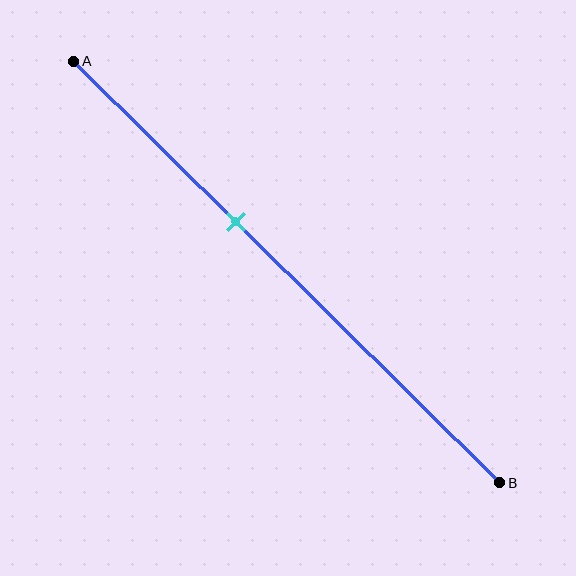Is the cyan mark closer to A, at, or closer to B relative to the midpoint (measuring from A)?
The cyan mark is closer to point A than the midpoint of segment AB.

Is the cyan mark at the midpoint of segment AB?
No, the mark is at about 40% from A, not at the 50% midpoint.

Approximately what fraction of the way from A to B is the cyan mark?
The cyan mark is approximately 40% of the way from A to B.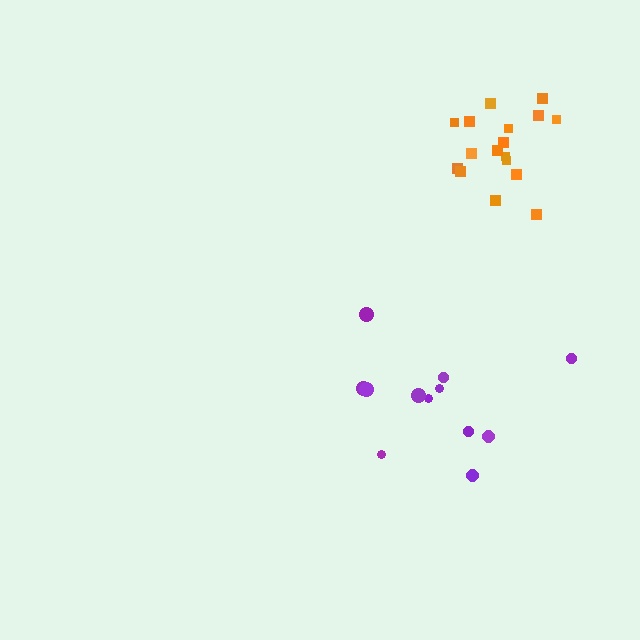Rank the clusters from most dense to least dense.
orange, purple.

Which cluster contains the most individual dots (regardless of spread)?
Orange (17).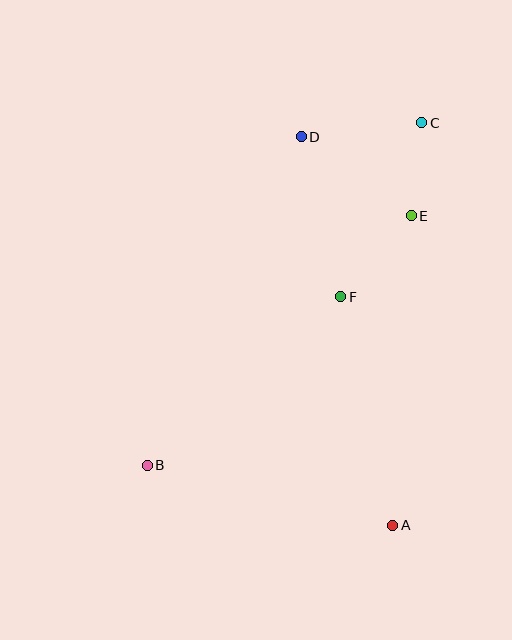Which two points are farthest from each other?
Points B and C are farthest from each other.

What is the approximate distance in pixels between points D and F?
The distance between D and F is approximately 165 pixels.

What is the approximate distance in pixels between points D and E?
The distance between D and E is approximately 135 pixels.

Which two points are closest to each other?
Points C and E are closest to each other.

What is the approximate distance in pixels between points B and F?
The distance between B and F is approximately 257 pixels.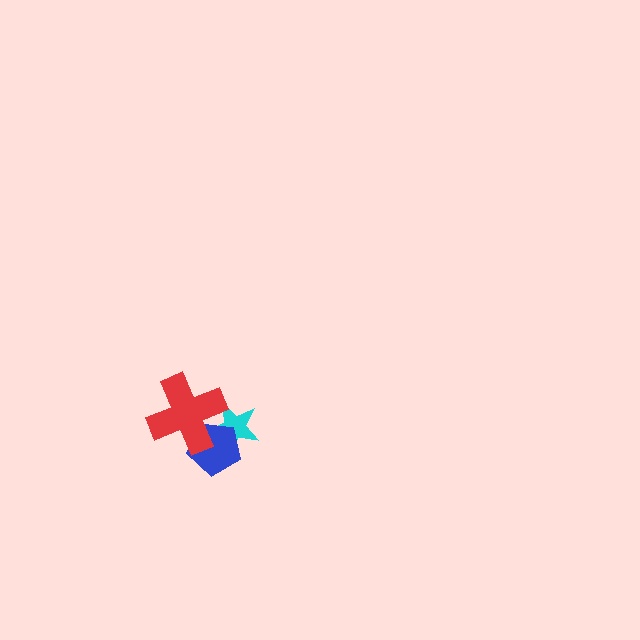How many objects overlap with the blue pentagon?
2 objects overlap with the blue pentagon.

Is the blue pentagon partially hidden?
Yes, it is partially covered by another shape.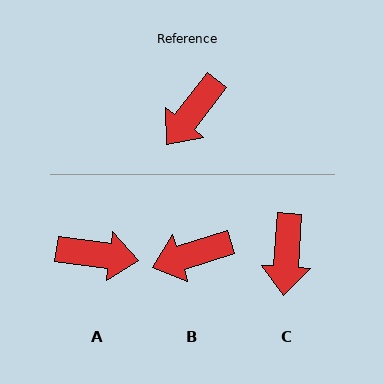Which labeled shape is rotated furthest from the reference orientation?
A, about 120 degrees away.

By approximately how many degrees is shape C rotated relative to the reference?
Approximately 34 degrees counter-clockwise.